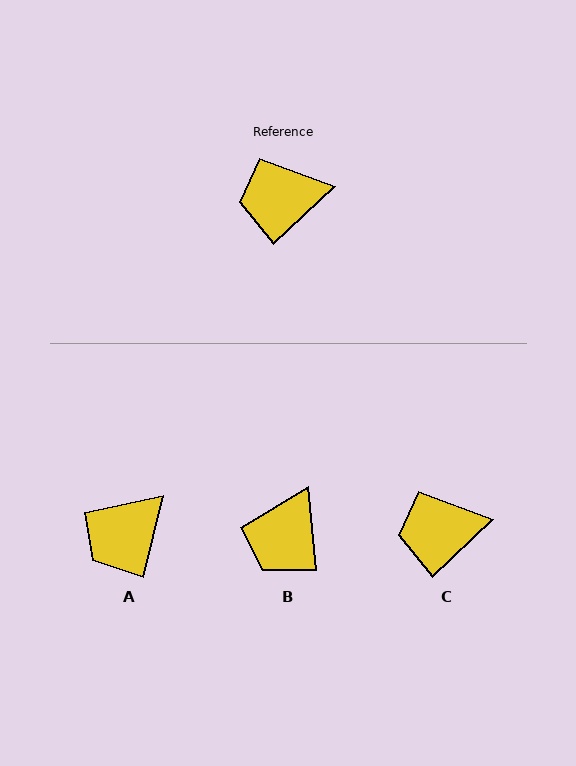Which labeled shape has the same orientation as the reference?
C.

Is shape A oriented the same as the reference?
No, it is off by about 33 degrees.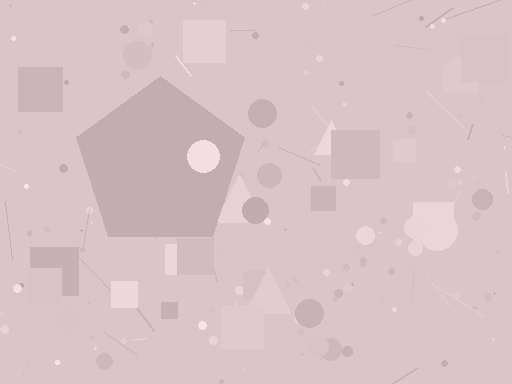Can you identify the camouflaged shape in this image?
The camouflaged shape is a pentagon.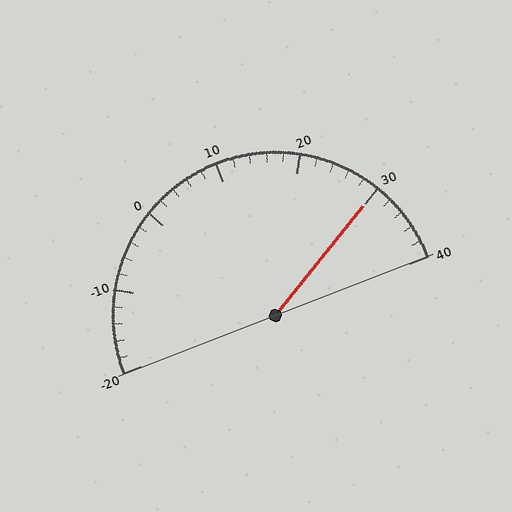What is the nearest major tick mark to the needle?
The nearest major tick mark is 30.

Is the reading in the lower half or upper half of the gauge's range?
The reading is in the upper half of the range (-20 to 40).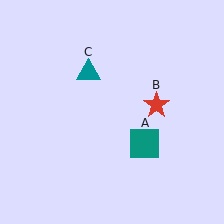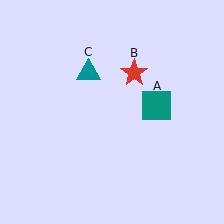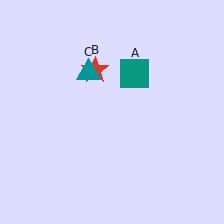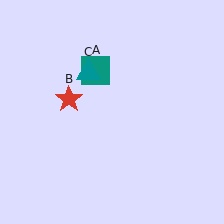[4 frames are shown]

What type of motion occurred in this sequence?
The teal square (object A), red star (object B) rotated counterclockwise around the center of the scene.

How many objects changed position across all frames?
2 objects changed position: teal square (object A), red star (object B).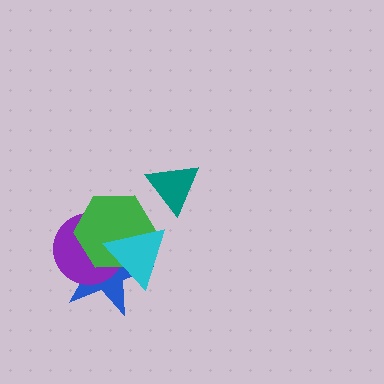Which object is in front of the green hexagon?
The cyan triangle is in front of the green hexagon.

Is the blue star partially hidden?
Yes, it is partially covered by another shape.